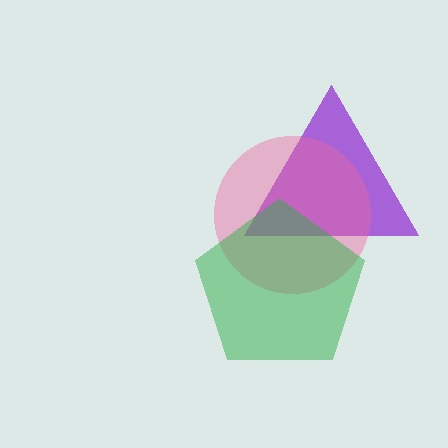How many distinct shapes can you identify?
There are 3 distinct shapes: a purple triangle, a pink circle, a green pentagon.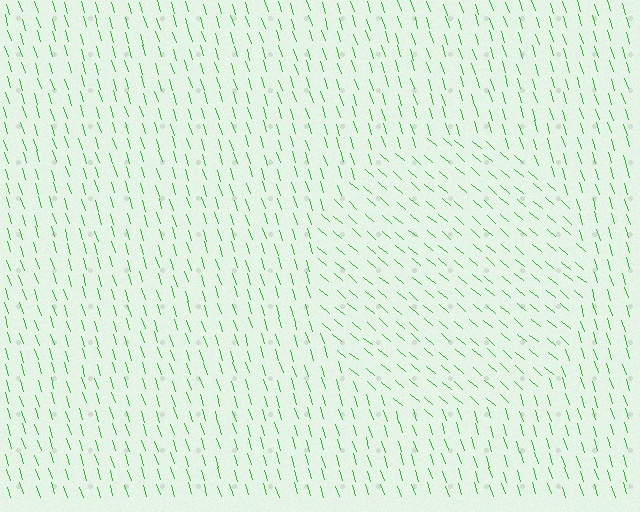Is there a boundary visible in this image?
Yes, there is a texture boundary formed by a change in line orientation.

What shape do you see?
I see a circle.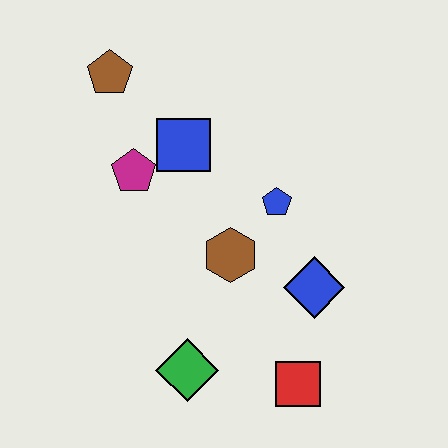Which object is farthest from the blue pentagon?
The brown pentagon is farthest from the blue pentagon.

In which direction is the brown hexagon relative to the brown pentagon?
The brown hexagon is below the brown pentagon.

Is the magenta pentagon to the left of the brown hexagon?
Yes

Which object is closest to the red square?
The blue diamond is closest to the red square.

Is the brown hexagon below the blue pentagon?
Yes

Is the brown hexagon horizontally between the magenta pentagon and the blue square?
No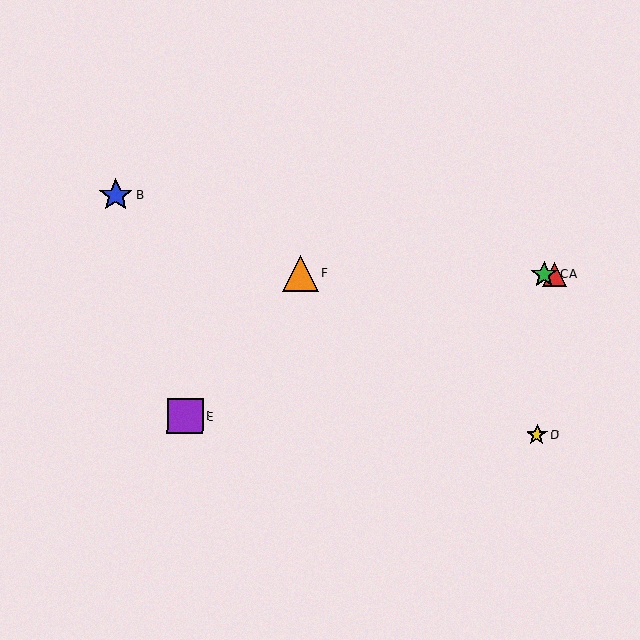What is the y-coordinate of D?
Object D is at y≈435.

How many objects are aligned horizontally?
3 objects (A, C, F) are aligned horizontally.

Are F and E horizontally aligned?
No, F is at y≈273 and E is at y≈416.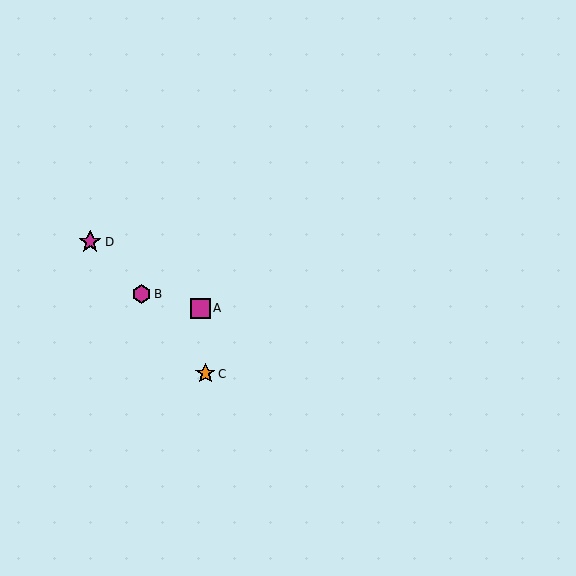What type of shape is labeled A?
Shape A is a magenta square.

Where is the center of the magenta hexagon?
The center of the magenta hexagon is at (141, 294).